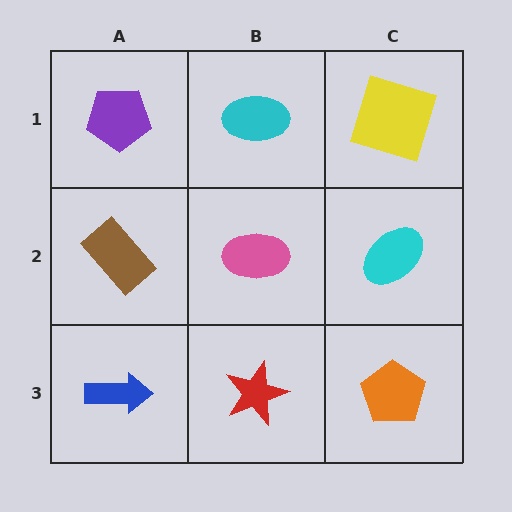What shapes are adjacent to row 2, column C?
A yellow square (row 1, column C), an orange pentagon (row 3, column C), a pink ellipse (row 2, column B).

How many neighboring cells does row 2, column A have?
3.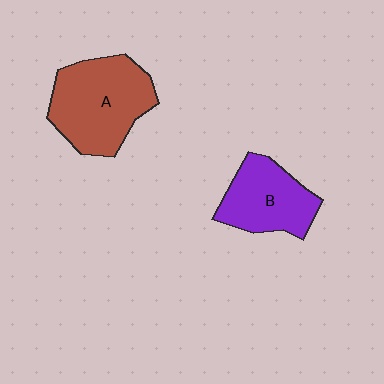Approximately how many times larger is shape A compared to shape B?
Approximately 1.4 times.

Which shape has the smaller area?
Shape B (purple).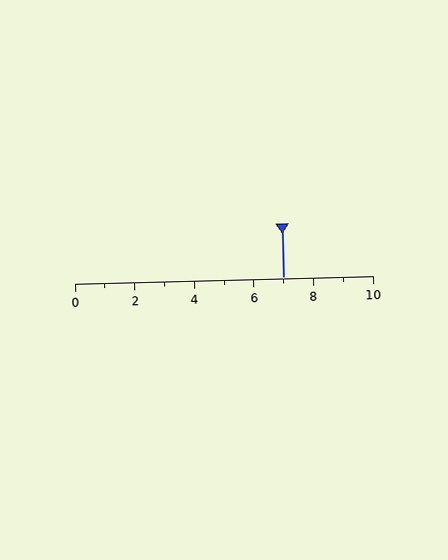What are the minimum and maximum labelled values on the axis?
The axis runs from 0 to 10.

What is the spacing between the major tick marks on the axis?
The major ticks are spaced 2 apart.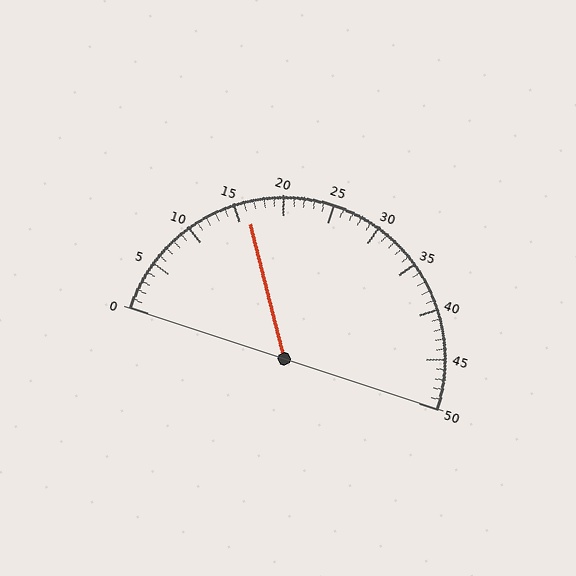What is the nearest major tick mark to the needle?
The nearest major tick mark is 15.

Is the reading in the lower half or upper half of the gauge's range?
The reading is in the lower half of the range (0 to 50).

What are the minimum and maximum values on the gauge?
The gauge ranges from 0 to 50.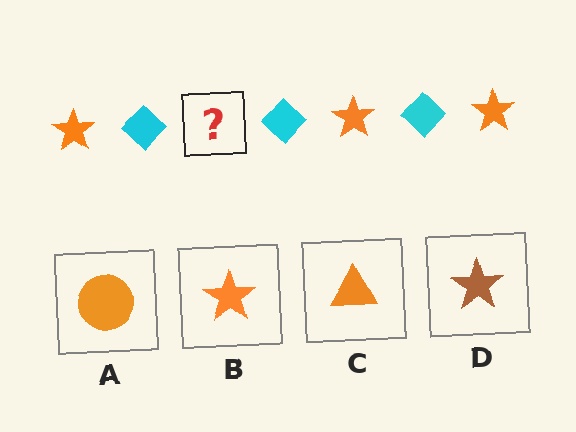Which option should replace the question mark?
Option B.